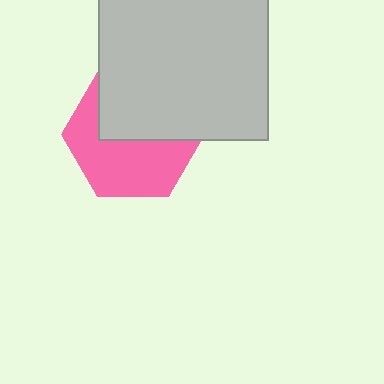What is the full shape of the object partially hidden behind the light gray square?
The partially hidden object is a pink hexagon.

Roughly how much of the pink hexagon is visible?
About half of it is visible (roughly 53%).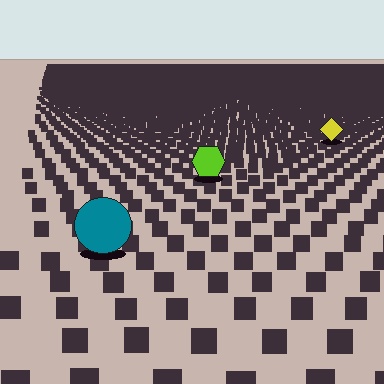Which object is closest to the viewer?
The teal circle is closest. The texture marks near it are larger and more spread out.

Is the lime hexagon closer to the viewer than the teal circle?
No. The teal circle is closer — you can tell from the texture gradient: the ground texture is coarser near it.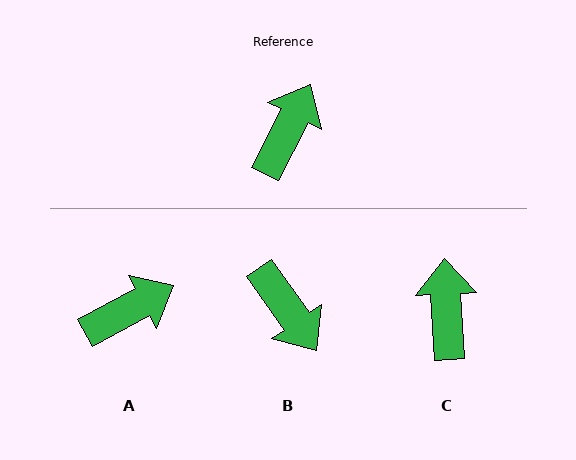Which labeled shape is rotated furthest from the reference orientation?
B, about 118 degrees away.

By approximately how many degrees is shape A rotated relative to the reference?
Approximately 35 degrees clockwise.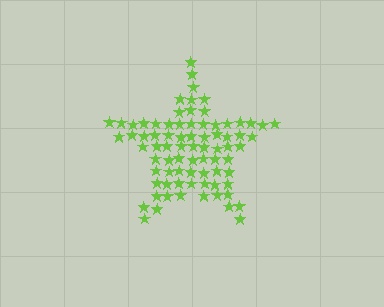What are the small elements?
The small elements are stars.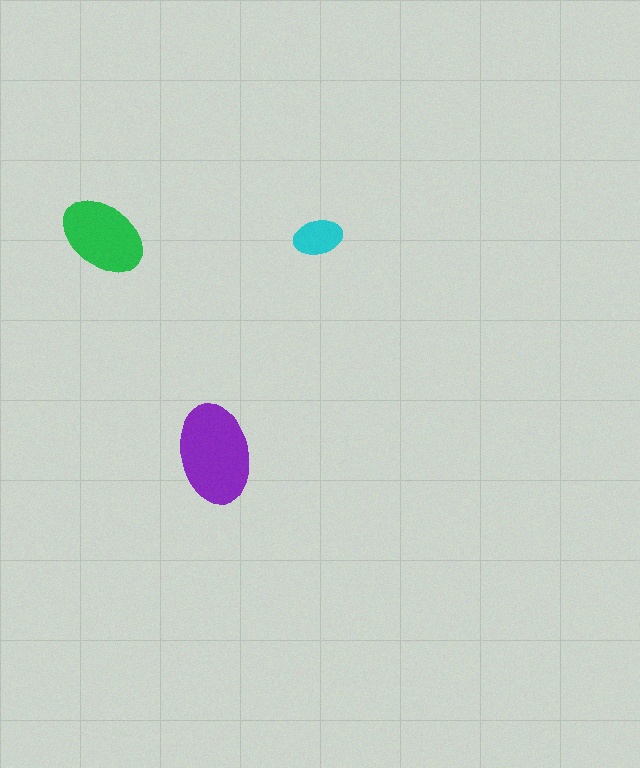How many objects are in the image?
There are 3 objects in the image.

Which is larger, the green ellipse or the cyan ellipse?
The green one.